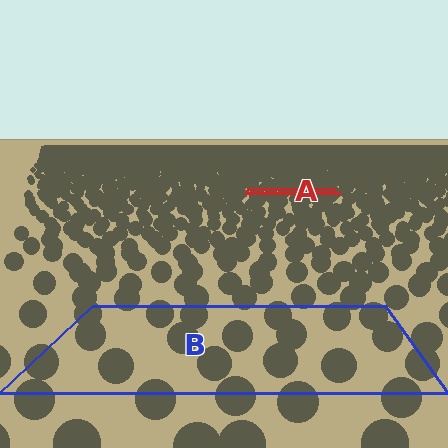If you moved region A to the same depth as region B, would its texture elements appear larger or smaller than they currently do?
They would appear larger. At a closer depth, the same texture elements are projected at a bigger on-screen size.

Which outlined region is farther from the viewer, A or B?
Region A is farther from the viewer — the texture elements inside it appear smaller and more densely packed.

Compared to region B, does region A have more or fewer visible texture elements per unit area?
Region A has more texture elements per unit area — they are packed more densely because it is farther away.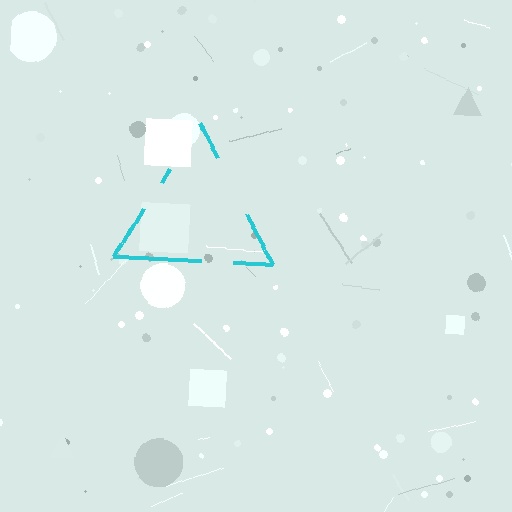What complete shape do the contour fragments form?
The contour fragments form a triangle.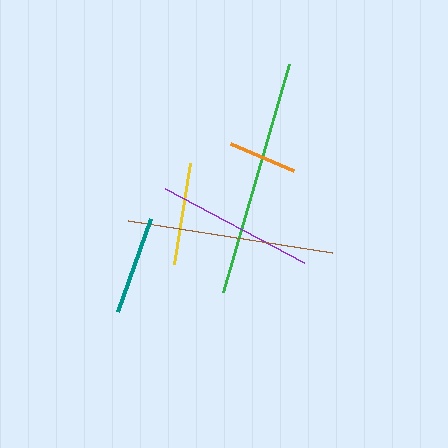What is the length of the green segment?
The green segment is approximately 236 pixels long.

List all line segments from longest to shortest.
From longest to shortest: green, brown, purple, yellow, teal, orange.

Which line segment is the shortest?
The orange line is the shortest at approximately 69 pixels.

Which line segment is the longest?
The green line is the longest at approximately 236 pixels.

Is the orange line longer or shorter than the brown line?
The brown line is longer than the orange line.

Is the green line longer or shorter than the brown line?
The green line is longer than the brown line.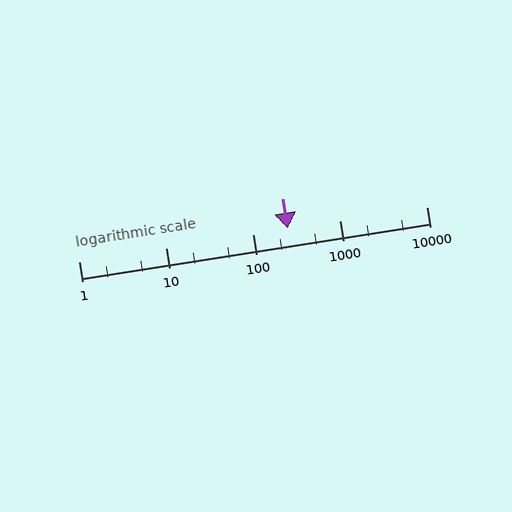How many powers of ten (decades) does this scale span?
The scale spans 4 decades, from 1 to 10000.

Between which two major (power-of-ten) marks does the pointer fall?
The pointer is between 100 and 1000.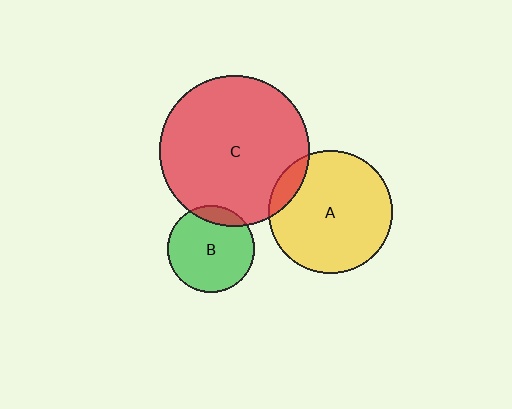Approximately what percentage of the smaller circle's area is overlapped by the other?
Approximately 10%.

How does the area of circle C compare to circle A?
Approximately 1.5 times.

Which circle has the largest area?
Circle C (red).